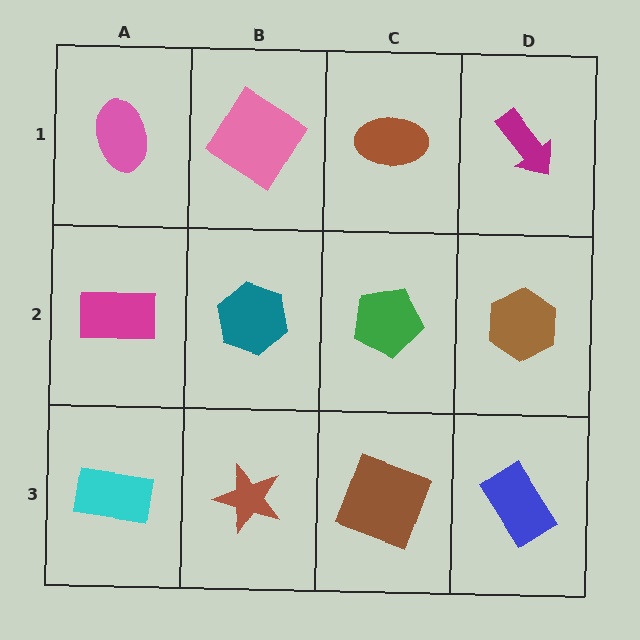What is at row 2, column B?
A teal hexagon.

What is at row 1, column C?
A brown ellipse.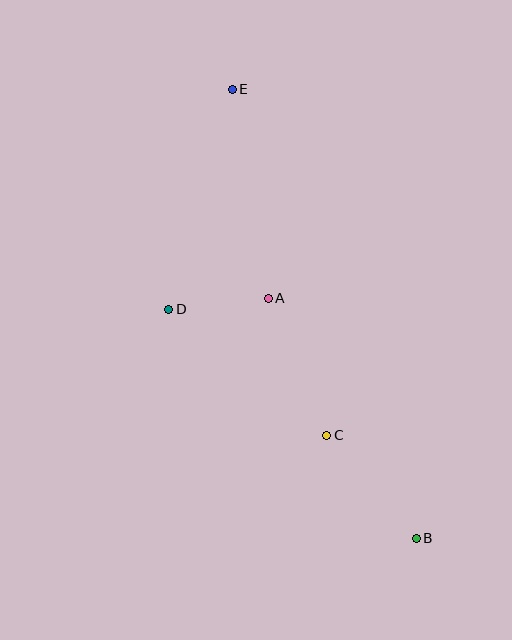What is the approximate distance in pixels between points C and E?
The distance between C and E is approximately 358 pixels.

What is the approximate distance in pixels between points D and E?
The distance between D and E is approximately 229 pixels.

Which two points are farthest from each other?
Points B and E are farthest from each other.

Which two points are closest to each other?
Points A and D are closest to each other.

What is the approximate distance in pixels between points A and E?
The distance between A and E is approximately 212 pixels.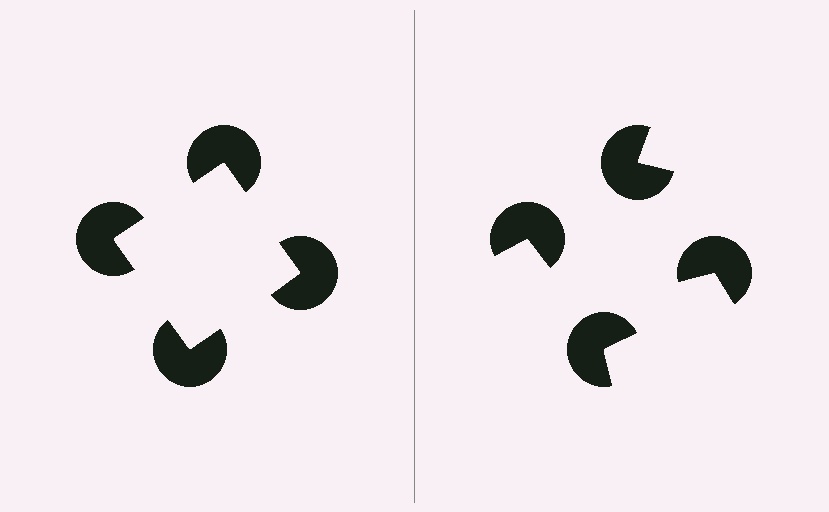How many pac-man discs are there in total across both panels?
8 — 4 on each side.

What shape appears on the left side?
An illusory square.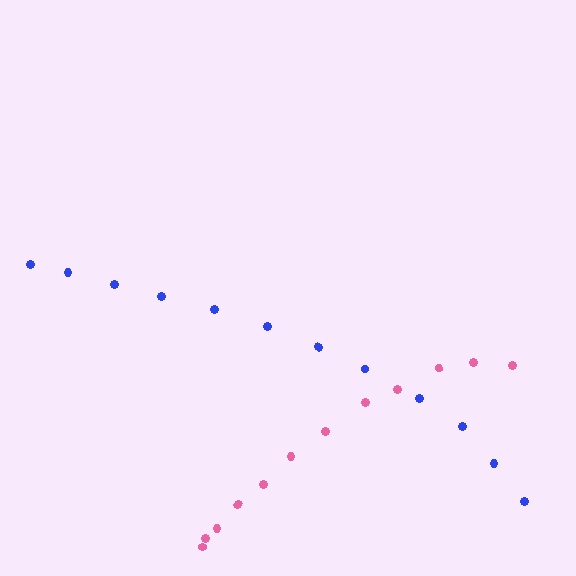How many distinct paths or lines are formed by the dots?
There are 2 distinct paths.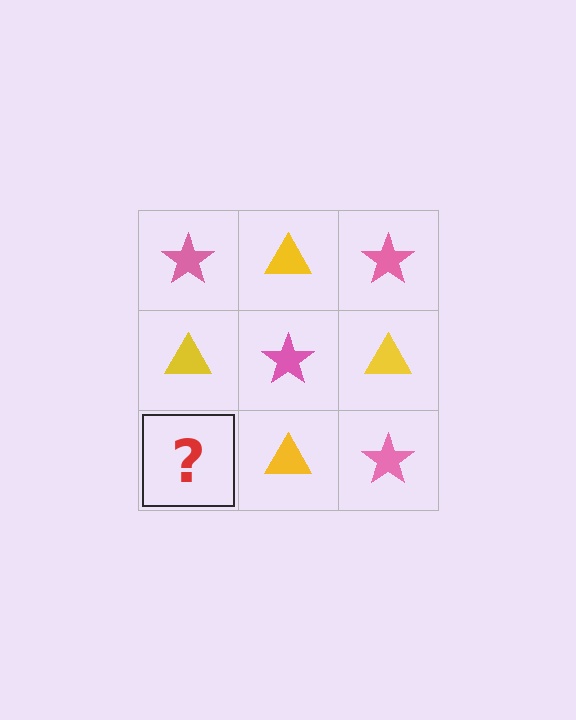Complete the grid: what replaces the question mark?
The question mark should be replaced with a pink star.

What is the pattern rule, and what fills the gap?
The rule is that it alternates pink star and yellow triangle in a checkerboard pattern. The gap should be filled with a pink star.